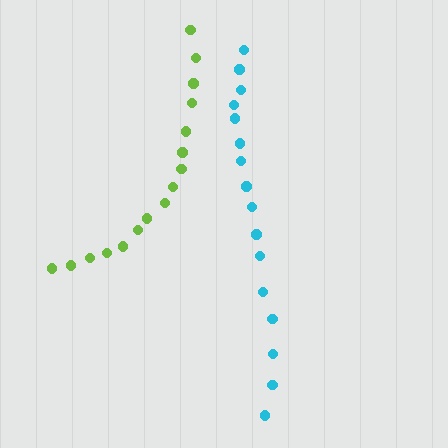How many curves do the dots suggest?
There are 2 distinct paths.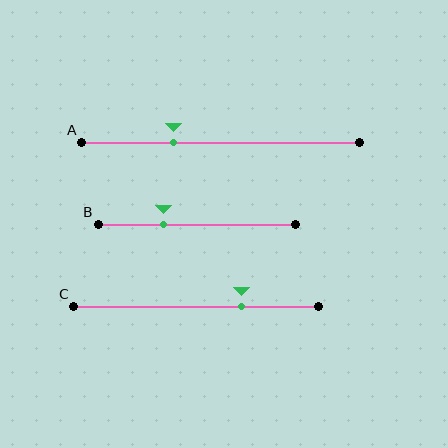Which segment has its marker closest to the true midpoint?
Segment B has its marker closest to the true midpoint.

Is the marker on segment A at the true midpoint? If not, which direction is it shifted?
No, the marker on segment A is shifted to the left by about 17% of the segment length.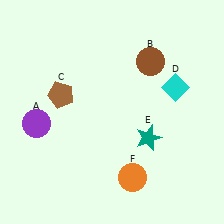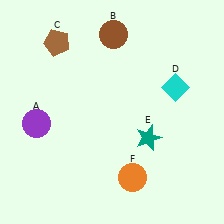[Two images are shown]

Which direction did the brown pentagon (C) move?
The brown pentagon (C) moved up.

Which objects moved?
The objects that moved are: the brown circle (B), the brown pentagon (C).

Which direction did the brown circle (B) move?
The brown circle (B) moved left.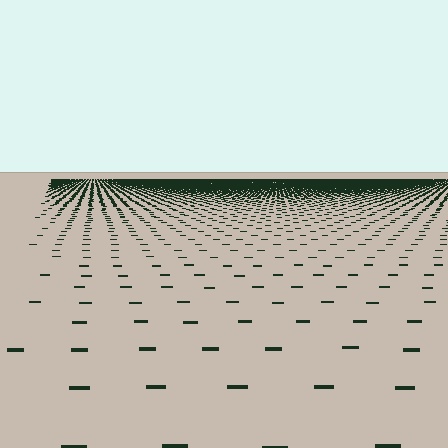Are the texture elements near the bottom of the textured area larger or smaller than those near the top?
Larger. Near the bottom, elements are closer to the viewer and appear at a bigger on-screen size.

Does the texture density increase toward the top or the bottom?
Density increases toward the top.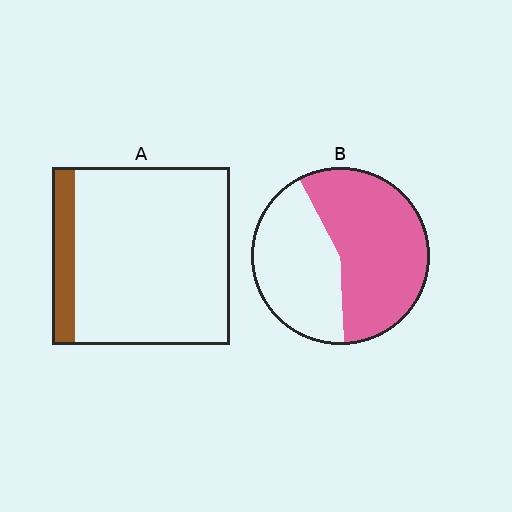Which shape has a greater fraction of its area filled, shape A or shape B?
Shape B.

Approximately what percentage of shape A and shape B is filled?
A is approximately 15% and B is approximately 55%.